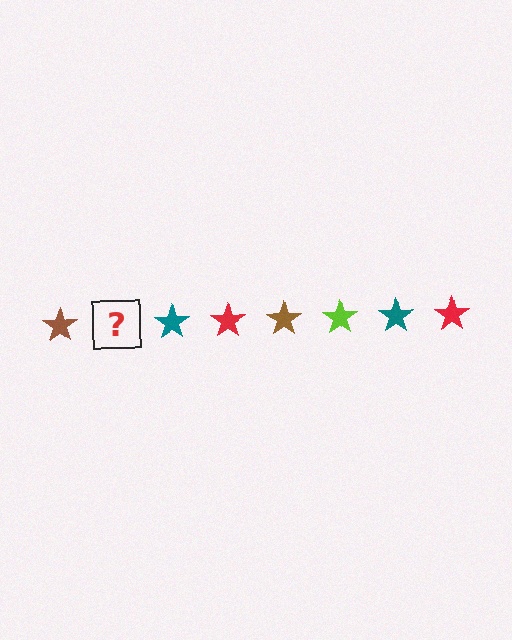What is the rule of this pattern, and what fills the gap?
The rule is that the pattern cycles through brown, lime, teal, red stars. The gap should be filled with a lime star.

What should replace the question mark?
The question mark should be replaced with a lime star.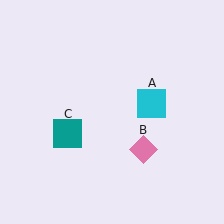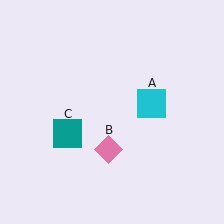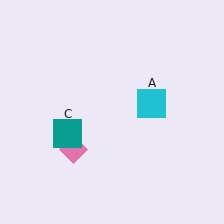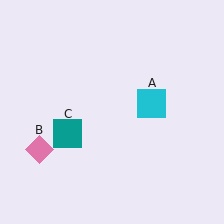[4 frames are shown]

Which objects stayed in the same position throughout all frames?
Cyan square (object A) and teal square (object C) remained stationary.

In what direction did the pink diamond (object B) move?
The pink diamond (object B) moved left.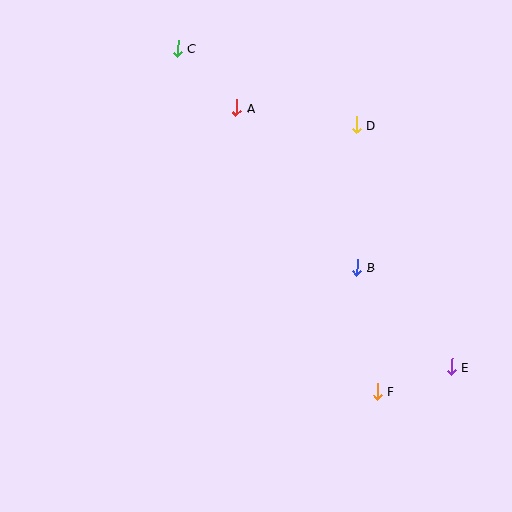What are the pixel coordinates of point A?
Point A is at (237, 108).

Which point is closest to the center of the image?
Point B at (357, 267) is closest to the center.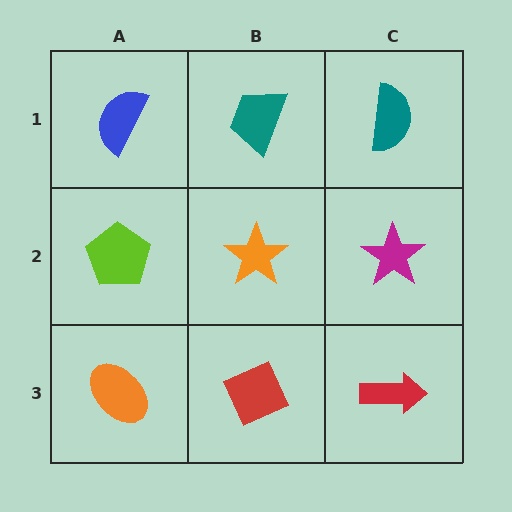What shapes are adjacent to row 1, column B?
An orange star (row 2, column B), a blue semicircle (row 1, column A), a teal semicircle (row 1, column C).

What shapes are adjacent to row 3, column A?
A lime pentagon (row 2, column A), a red diamond (row 3, column B).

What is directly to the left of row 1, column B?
A blue semicircle.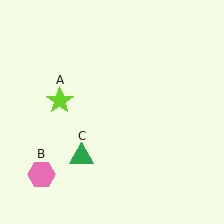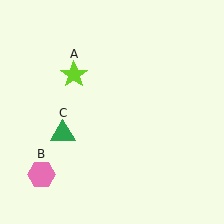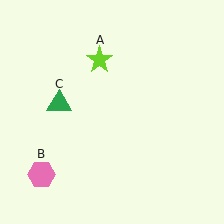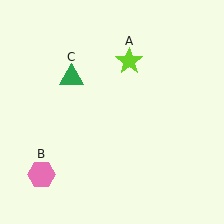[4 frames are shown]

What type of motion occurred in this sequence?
The lime star (object A), green triangle (object C) rotated clockwise around the center of the scene.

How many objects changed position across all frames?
2 objects changed position: lime star (object A), green triangle (object C).